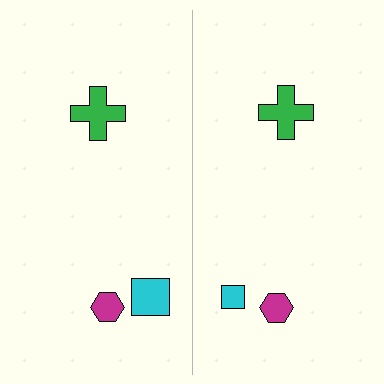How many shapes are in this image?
There are 6 shapes in this image.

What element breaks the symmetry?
The cyan square on the right side has a different size than its mirror counterpart.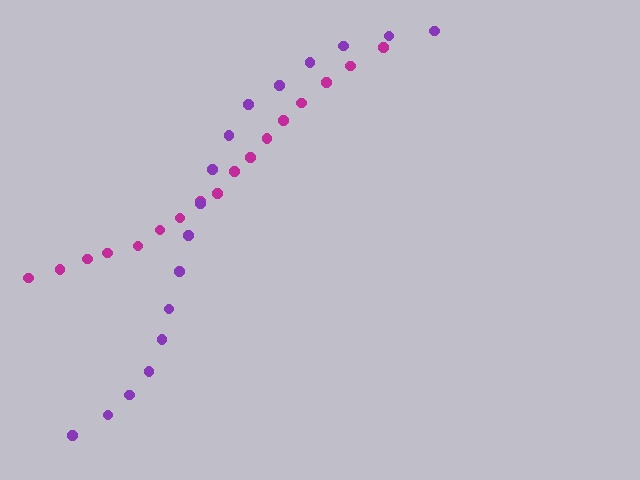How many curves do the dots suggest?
There are 2 distinct paths.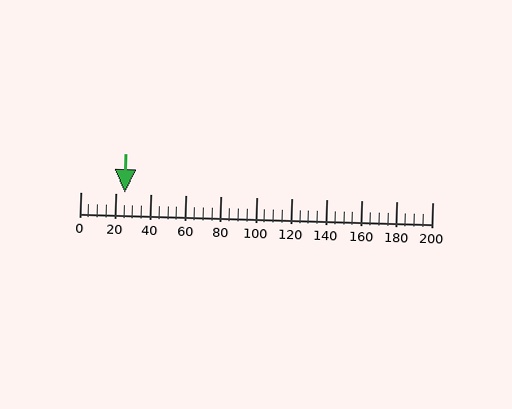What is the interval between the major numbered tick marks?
The major tick marks are spaced 20 units apart.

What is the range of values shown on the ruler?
The ruler shows values from 0 to 200.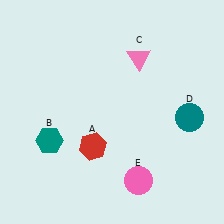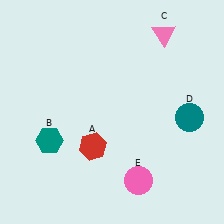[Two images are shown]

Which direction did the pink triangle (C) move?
The pink triangle (C) moved right.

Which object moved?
The pink triangle (C) moved right.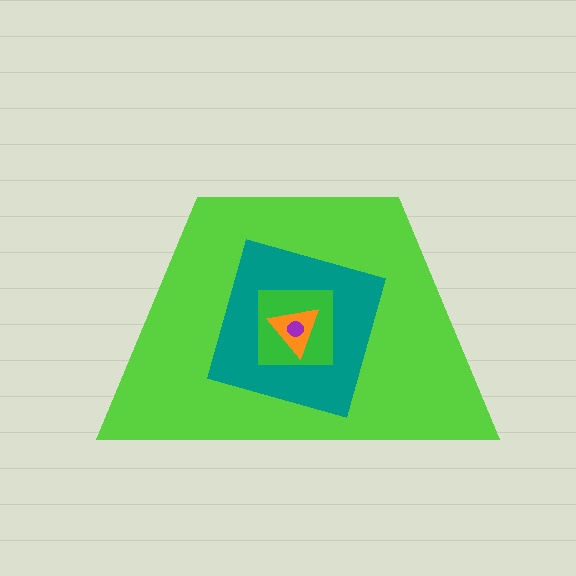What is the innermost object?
The purple circle.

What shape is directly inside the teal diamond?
The green square.